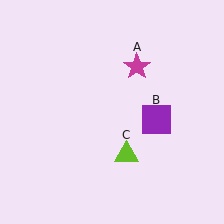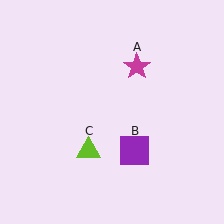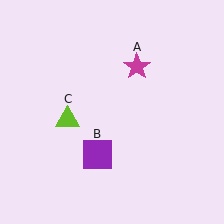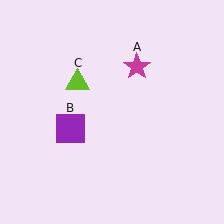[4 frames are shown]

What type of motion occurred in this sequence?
The purple square (object B), lime triangle (object C) rotated clockwise around the center of the scene.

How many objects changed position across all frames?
2 objects changed position: purple square (object B), lime triangle (object C).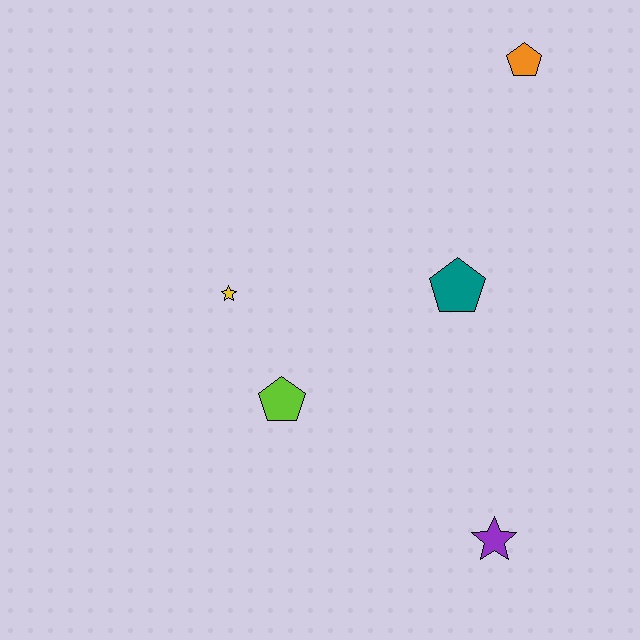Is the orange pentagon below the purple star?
No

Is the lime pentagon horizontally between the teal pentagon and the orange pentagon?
No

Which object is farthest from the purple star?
The orange pentagon is farthest from the purple star.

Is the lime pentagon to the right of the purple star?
No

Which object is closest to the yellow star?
The lime pentagon is closest to the yellow star.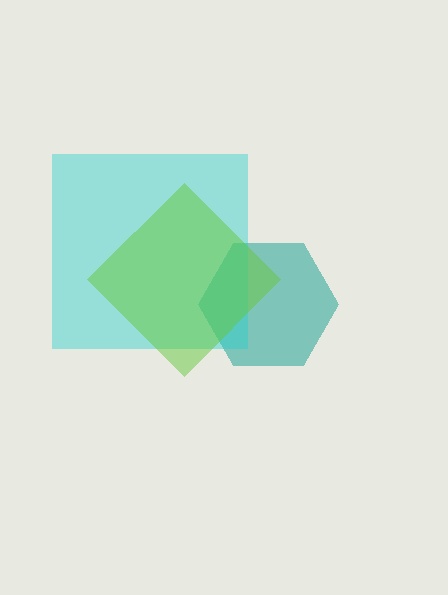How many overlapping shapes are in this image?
There are 3 overlapping shapes in the image.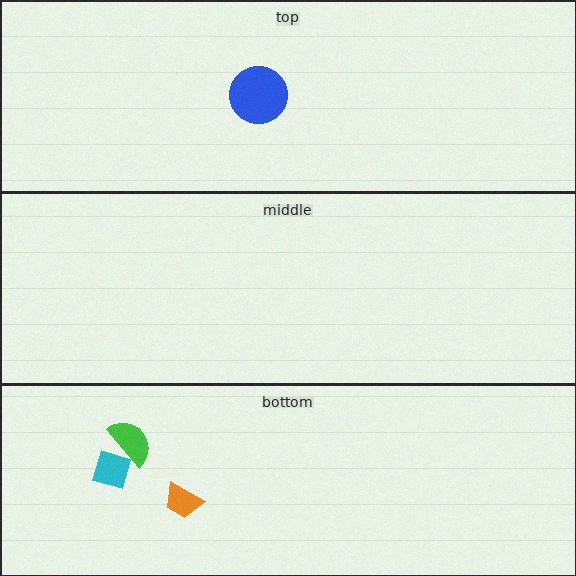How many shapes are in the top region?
1.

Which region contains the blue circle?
The top region.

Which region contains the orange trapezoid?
The bottom region.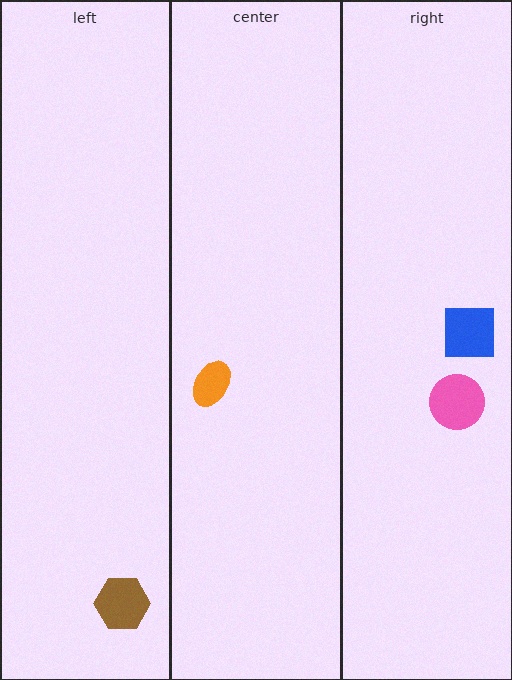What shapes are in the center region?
The orange ellipse.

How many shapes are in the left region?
1.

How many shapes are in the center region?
1.